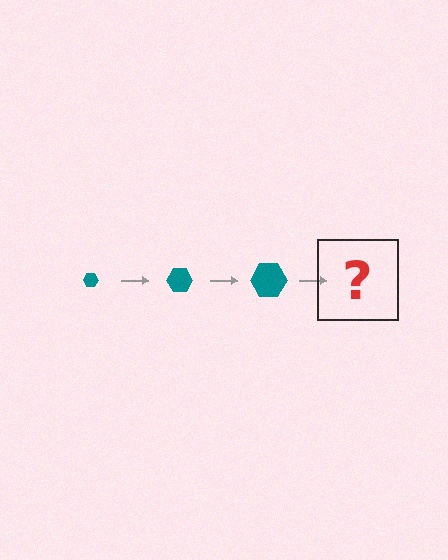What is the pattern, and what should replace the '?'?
The pattern is that the hexagon gets progressively larger each step. The '?' should be a teal hexagon, larger than the previous one.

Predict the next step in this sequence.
The next step is a teal hexagon, larger than the previous one.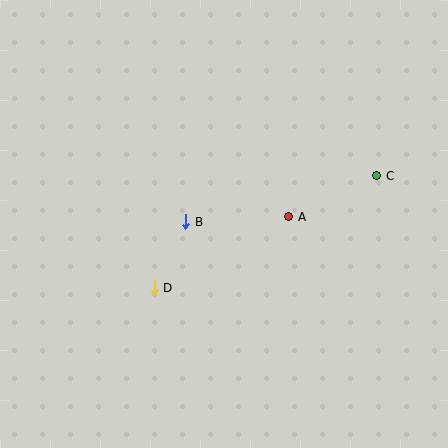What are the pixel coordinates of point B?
Point B is at (186, 222).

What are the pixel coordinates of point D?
Point D is at (154, 288).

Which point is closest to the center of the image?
Point B at (186, 222) is closest to the center.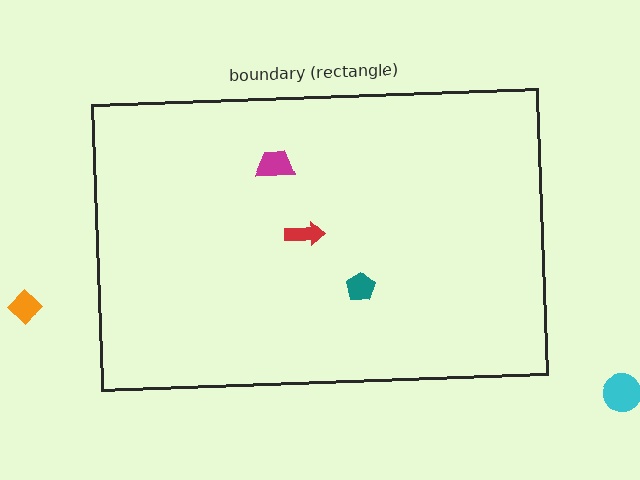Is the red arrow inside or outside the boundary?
Inside.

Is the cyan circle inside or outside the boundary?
Outside.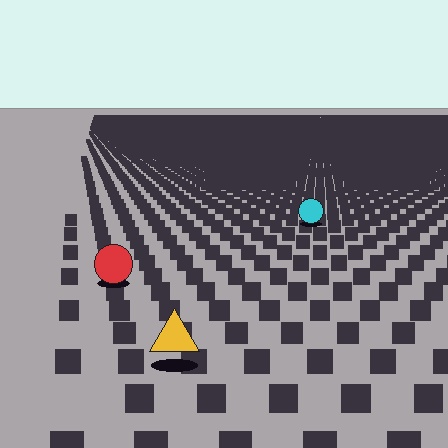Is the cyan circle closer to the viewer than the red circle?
No. The red circle is closer — you can tell from the texture gradient: the ground texture is coarser near it.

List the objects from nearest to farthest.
From nearest to farthest: the yellow triangle, the red circle, the cyan circle.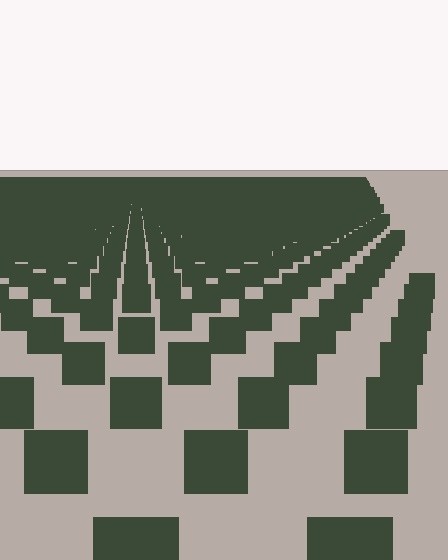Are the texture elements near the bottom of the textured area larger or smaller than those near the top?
Larger. Near the bottom, elements are closer to the viewer and appear at a bigger on-screen size.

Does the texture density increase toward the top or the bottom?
Density increases toward the top.